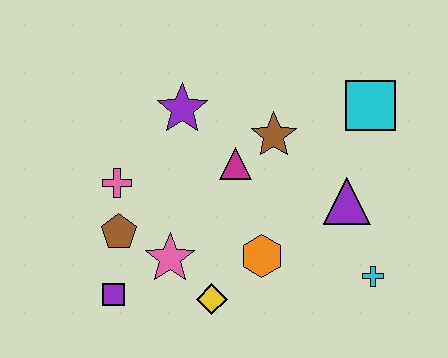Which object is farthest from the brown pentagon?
The cyan square is farthest from the brown pentagon.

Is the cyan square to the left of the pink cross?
No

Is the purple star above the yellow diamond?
Yes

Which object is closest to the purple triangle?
The cyan cross is closest to the purple triangle.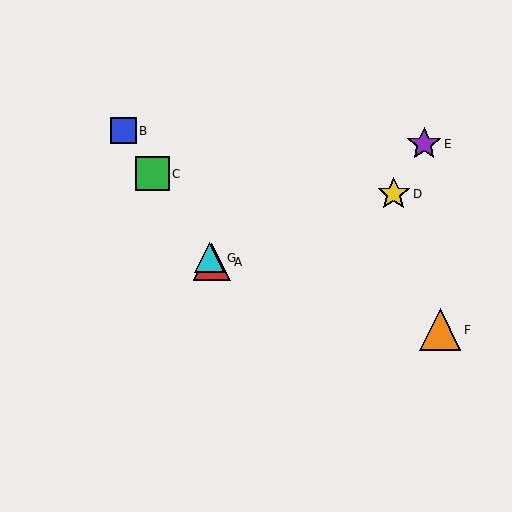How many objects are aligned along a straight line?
4 objects (A, B, C, G) are aligned along a straight line.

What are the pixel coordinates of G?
Object G is at (209, 258).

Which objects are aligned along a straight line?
Objects A, B, C, G are aligned along a straight line.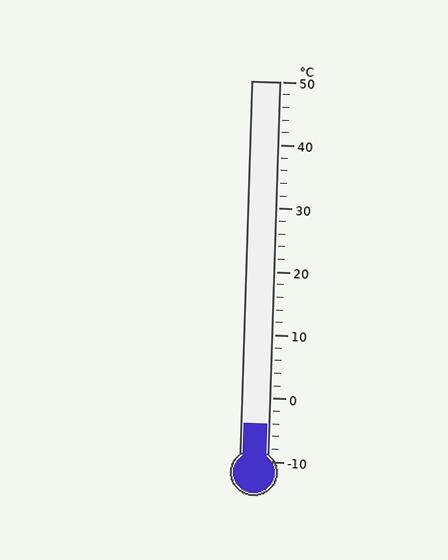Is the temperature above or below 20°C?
The temperature is below 20°C.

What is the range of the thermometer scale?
The thermometer scale ranges from -10°C to 50°C.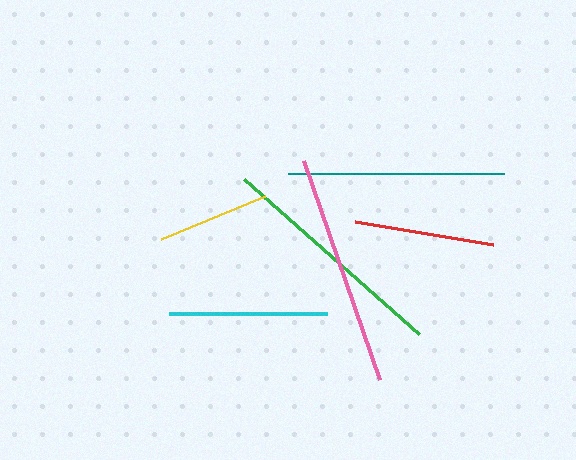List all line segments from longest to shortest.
From longest to shortest: green, pink, teal, cyan, red, yellow.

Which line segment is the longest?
The green line is the longest at approximately 234 pixels.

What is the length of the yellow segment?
The yellow segment is approximately 113 pixels long.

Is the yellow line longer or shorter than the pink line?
The pink line is longer than the yellow line.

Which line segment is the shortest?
The yellow line is the shortest at approximately 113 pixels.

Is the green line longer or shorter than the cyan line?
The green line is longer than the cyan line.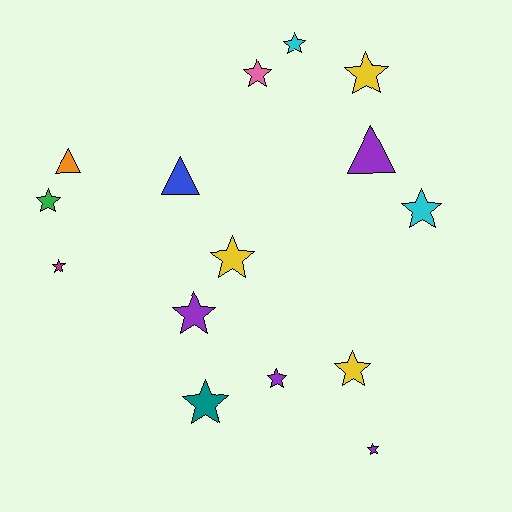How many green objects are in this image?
There is 1 green object.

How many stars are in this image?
There are 12 stars.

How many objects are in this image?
There are 15 objects.